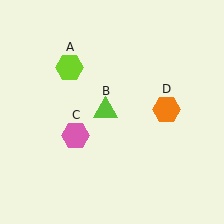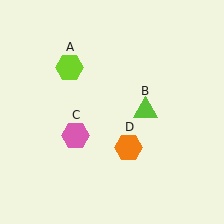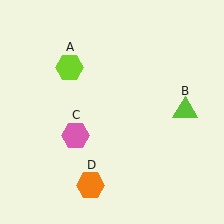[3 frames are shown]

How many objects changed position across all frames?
2 objects changed position: lime triangle (object B), orange hexagon (object D).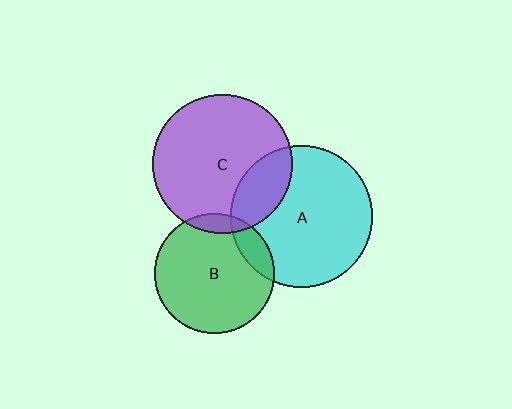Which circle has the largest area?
Circle A (cyan).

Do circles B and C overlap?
Yes.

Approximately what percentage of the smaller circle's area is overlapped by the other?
Approximately 10%.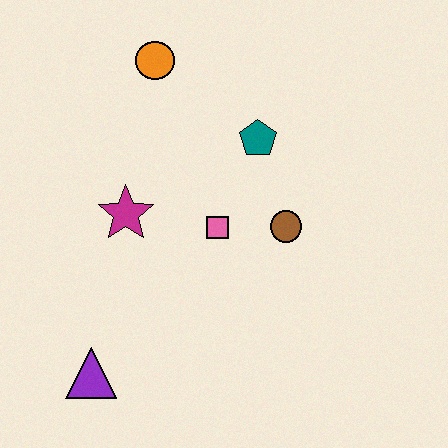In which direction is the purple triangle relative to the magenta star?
The purple triangle is below the magenta star.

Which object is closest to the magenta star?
The pink square is closest to the magenta star.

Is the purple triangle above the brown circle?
No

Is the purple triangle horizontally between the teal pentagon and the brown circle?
No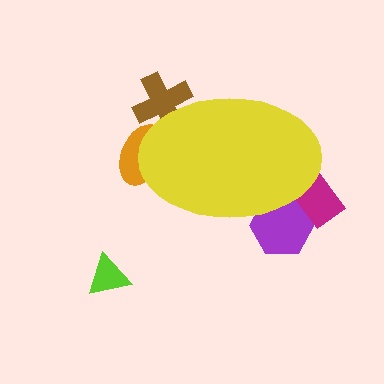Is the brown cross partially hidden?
Yes, the brown cross is partially hidden behind the yellow ellipse.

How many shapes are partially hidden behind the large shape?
4 shapes are partially hidden.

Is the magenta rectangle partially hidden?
Yes, the magenta rectangle is partially hidden behind the yellow ellipse.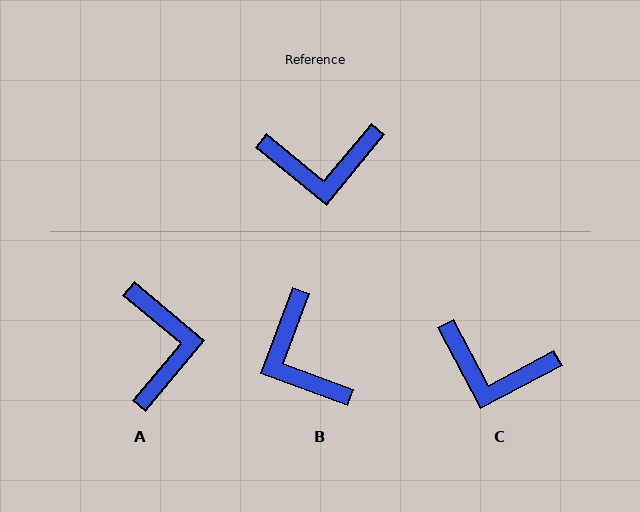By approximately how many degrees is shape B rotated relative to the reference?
Approximately 71 degrees clockwise.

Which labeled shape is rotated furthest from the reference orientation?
A, about 90 degrees away.